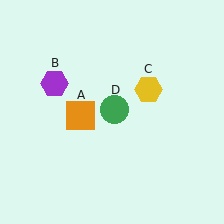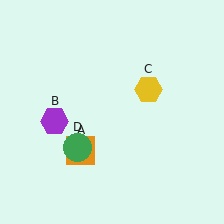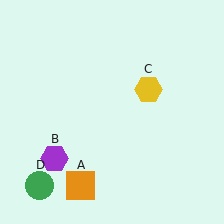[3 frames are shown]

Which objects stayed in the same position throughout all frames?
Yellow hexagon (object C) remained stationary.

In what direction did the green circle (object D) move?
The green circle (object D) moved down and to the left.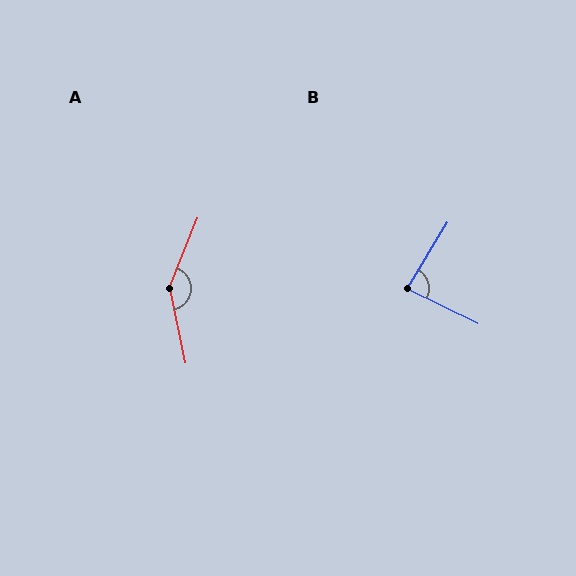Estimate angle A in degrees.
Approximately 146 degrees.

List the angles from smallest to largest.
B (85°), A (146°).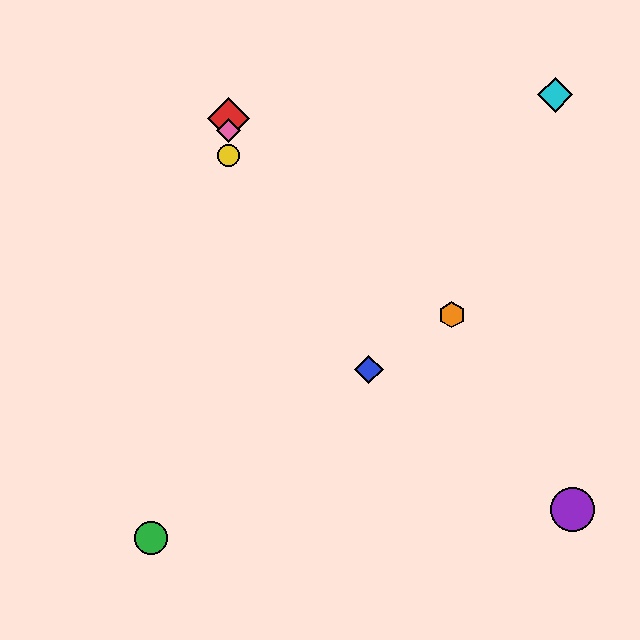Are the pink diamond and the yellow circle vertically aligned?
Yes, both are at x≈228.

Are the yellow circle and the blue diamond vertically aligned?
No, the yellow circle is at x≈228 and the blue diamond is at x≈369.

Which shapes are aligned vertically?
The red diamond, the yellow circle, the pink diamond are aligned vertically.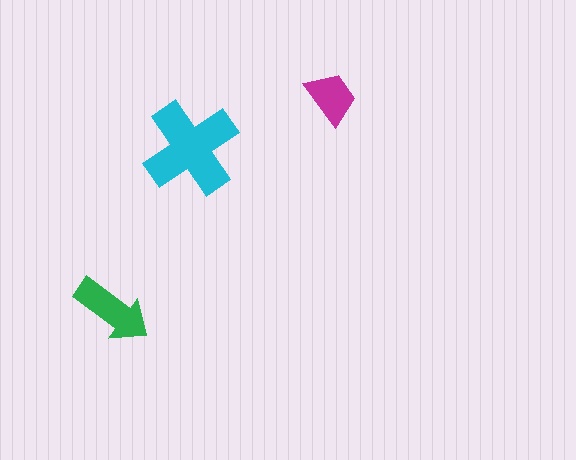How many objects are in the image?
There are 3 objects in the image.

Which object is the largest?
The cyan cross.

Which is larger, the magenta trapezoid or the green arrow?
The green arrow.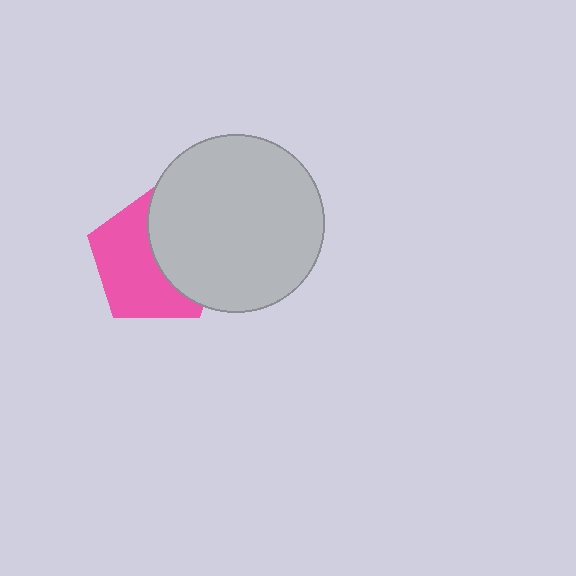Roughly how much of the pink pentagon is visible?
About half of it is visible (roughly 56%).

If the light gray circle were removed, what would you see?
You would see the complete pink pentagon.